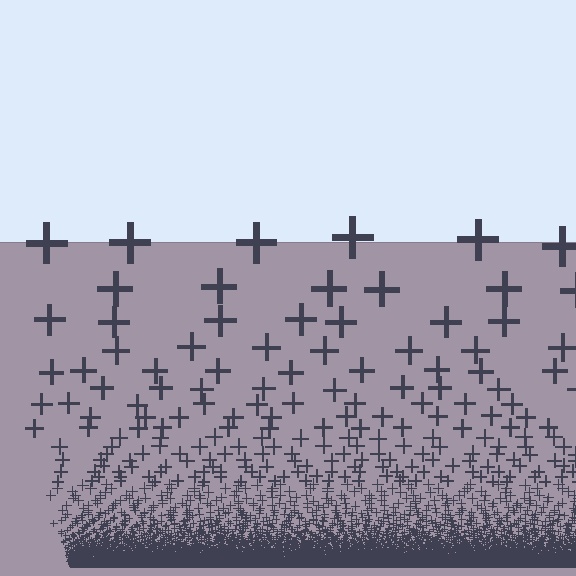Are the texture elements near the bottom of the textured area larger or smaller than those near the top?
Smaller. The gradient is inverted — elements near the bottom are smaller and denser.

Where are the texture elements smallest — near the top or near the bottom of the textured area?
Near the bottom.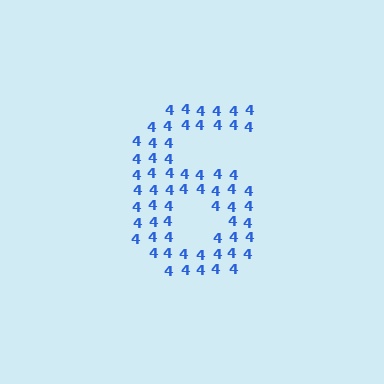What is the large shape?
The large shape is the digit 6.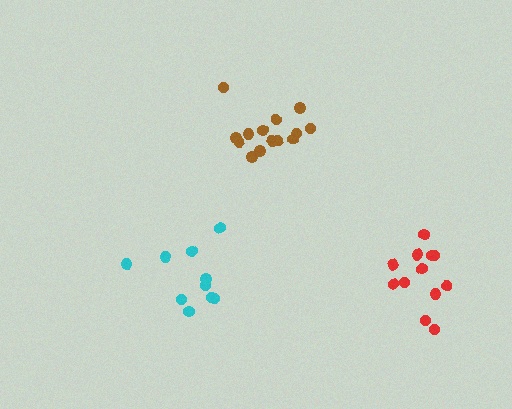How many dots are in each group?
Group 1: 14 dots, Group 2: 12 dots, Group 3: 10 dots (36 total).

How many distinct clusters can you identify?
There are 3 distinct clusters.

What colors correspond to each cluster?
The clusters are colored: brown, red, cyan.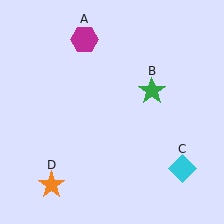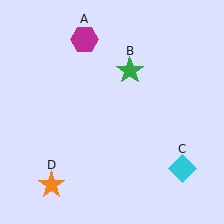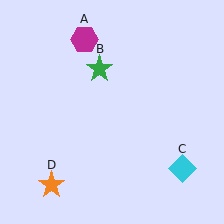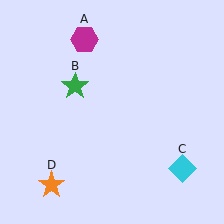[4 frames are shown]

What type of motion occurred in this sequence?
The green star (object B) rotated counterclockwise around the center of the scene.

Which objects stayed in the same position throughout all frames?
Magenta hexagon (object A) and cyan diamond (object C) and orange star (object D) remained stationary.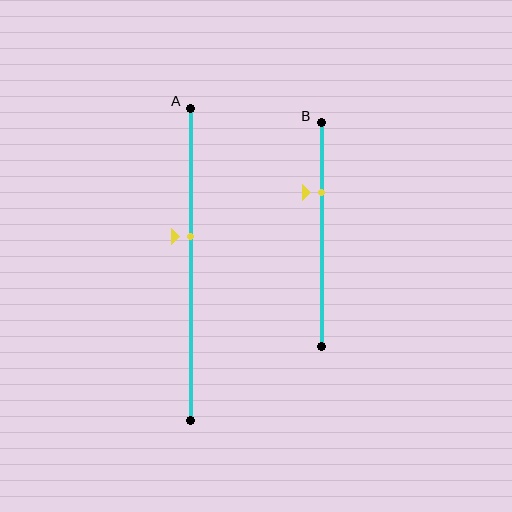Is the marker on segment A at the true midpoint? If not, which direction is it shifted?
No, the marker on segment A is shifted upward by about 9% of the segment length.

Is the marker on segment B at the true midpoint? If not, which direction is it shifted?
No, the marker on segment B is shifted upward by about 19% of the segment length.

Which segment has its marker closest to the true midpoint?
Segment A has its marker closest to the true midpoint.